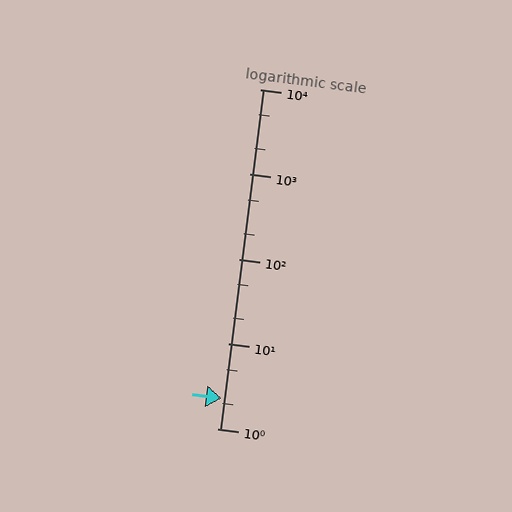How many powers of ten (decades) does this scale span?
The scale spans 4 decades, from 1 to 10000.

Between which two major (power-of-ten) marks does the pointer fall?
The pointer is between 1 and 10.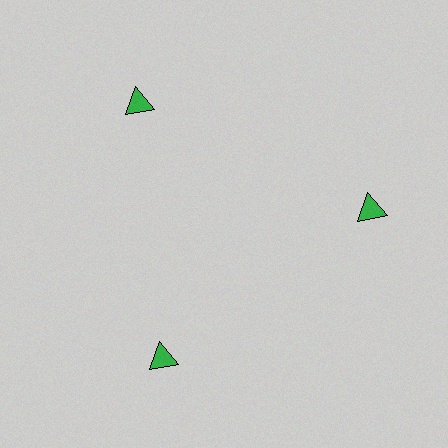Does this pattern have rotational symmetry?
Yes, this pattern has 3-fold rotational symmetry. It looks the same after rotating 120 degrees around the center.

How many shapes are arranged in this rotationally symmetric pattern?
There are 3 shapes, arranged in 3 groups of 1.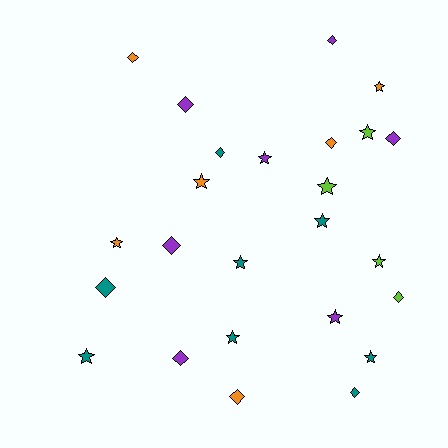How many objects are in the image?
There are 25 objects.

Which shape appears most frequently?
Star, with 13 objects.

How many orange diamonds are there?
There are 3 orange diamonds.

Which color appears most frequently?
Teal, with 8 objects.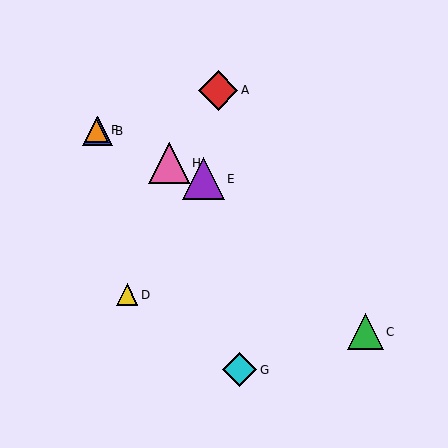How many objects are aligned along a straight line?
4 objects (B, E, F, H) are aligned along a straight line.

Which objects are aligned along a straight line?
Objects B, E, F, H are aligned along a straight line.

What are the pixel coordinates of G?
Object G is at (240, 370).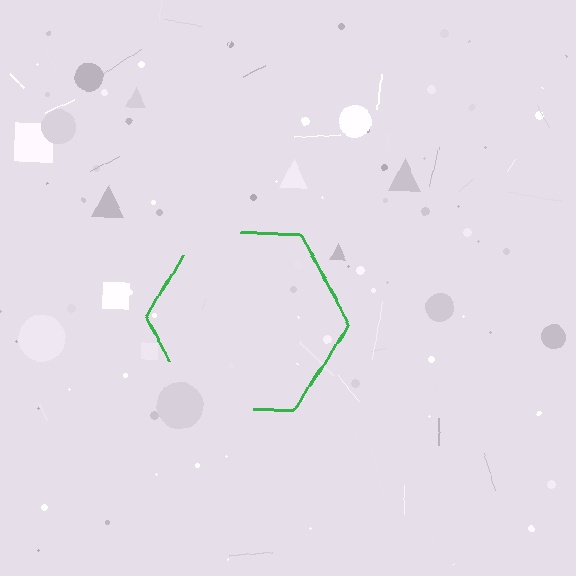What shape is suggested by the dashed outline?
The dashed outline suggests a hexagon.